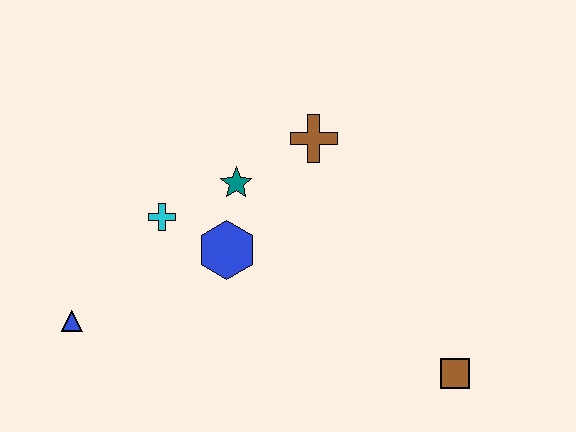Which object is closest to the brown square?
The blue hexagon is closest to the brown square.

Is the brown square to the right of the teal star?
Yes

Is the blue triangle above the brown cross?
No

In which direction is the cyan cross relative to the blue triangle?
The cyan cross is above the blue triangle.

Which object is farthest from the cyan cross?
The brown square is farthest from the cyan cross.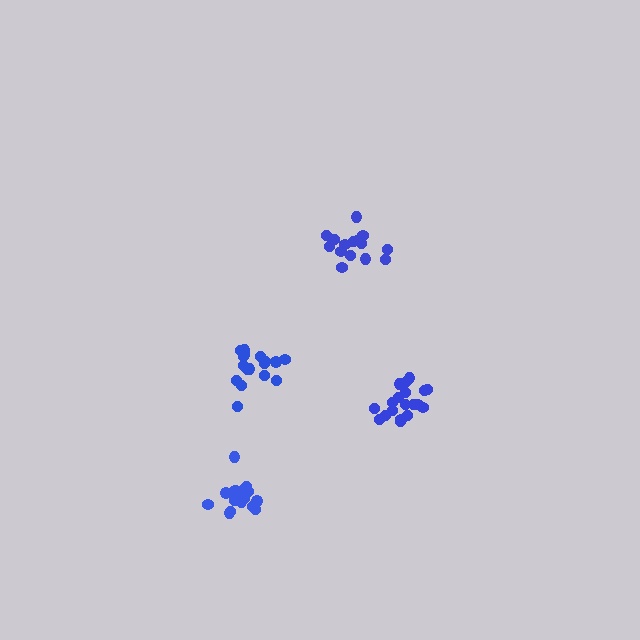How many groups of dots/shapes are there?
There are 4 groups.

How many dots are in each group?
Group 1: 15 dots, Group 2: 19 dots, Group 3: 17 dots, Group 4: 17 dots (68 total).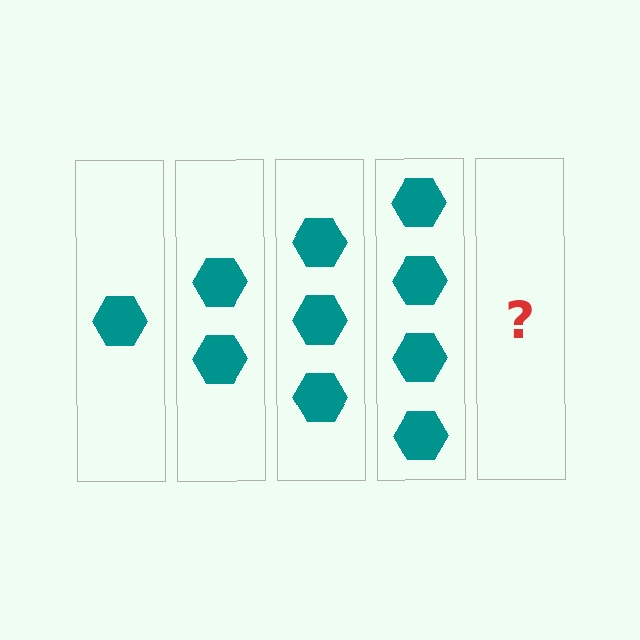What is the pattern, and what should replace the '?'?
The pattern is that each step adds one more hexagon. The '?' should be 5 hexagons.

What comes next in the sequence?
The next element should be 5 hexagons.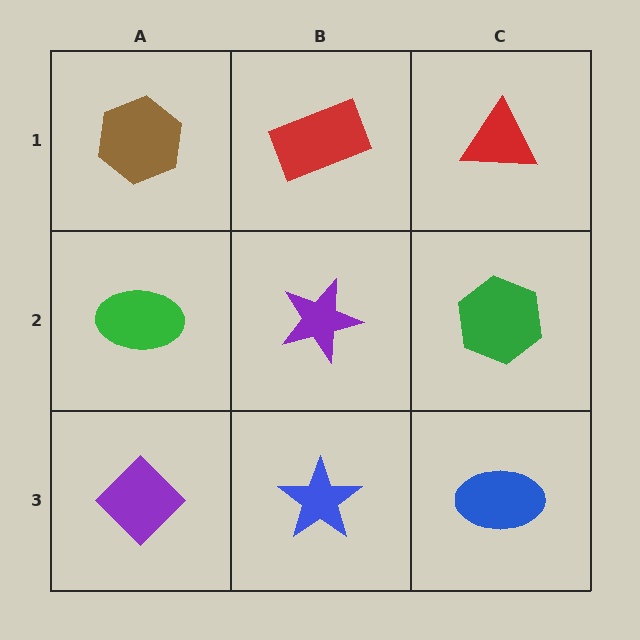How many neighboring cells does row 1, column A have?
2.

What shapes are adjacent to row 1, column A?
A green ellipse (row 2, column A), a red rectangle (row 1, column B).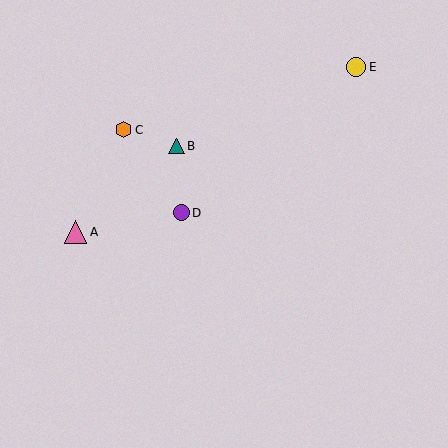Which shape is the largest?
The pink triangle (labeled A) is the largest.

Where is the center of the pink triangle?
The center of the pink triangle is at (76, 232).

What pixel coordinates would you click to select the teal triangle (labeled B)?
Click at (177, 146) to select the teal triangle B.